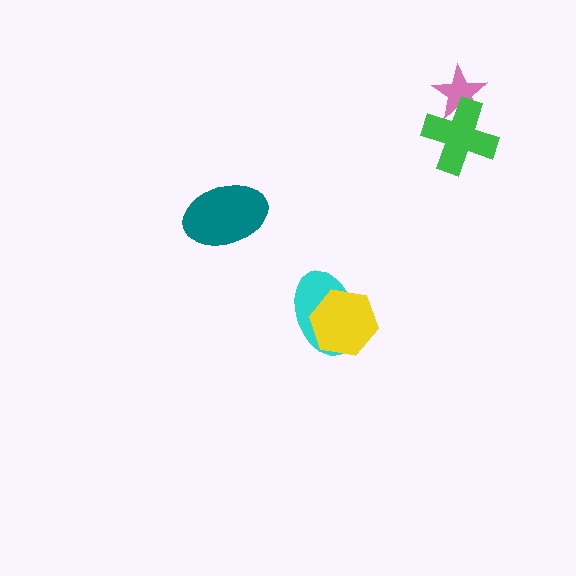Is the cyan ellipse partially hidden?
Yes, it is partially covered by another shape.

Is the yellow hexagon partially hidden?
No, no other shape covers it.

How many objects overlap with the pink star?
1 object overlaps with the pink star.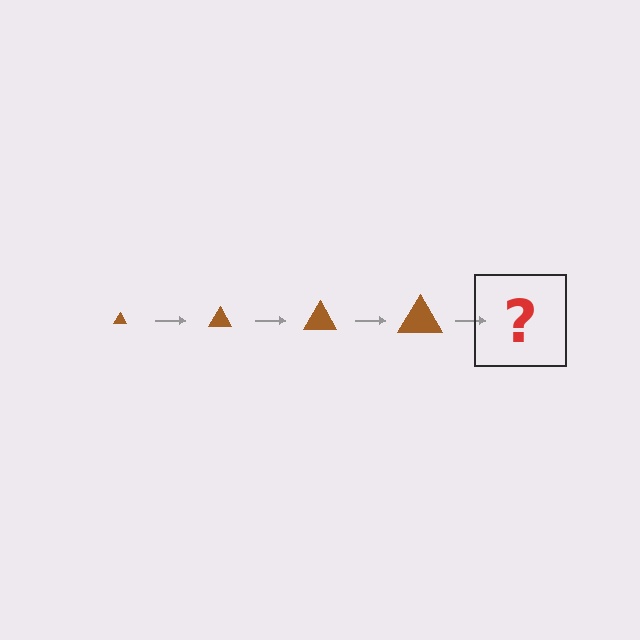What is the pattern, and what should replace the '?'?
The pattern is that the triangle gets progressively larger each step. The '?' should be a brown triangle, larger than the previous one.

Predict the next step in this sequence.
The next step is a brown triangle, larger than the previous one.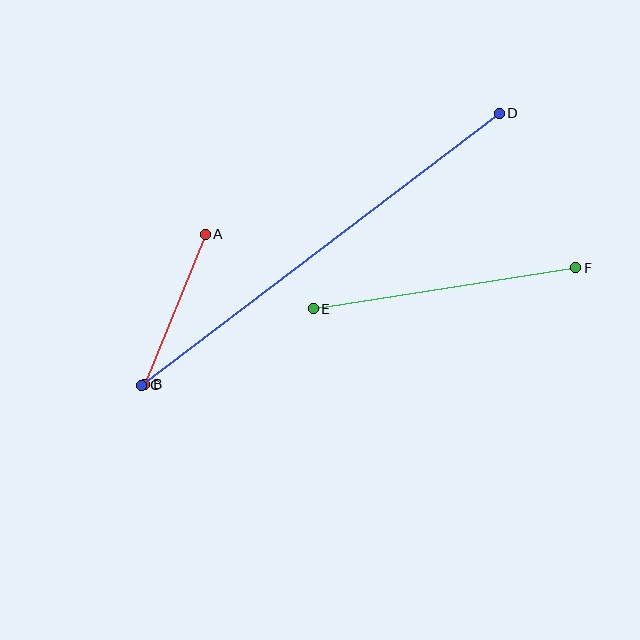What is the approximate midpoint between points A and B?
The midpoint is at approximately (175, 309) pixels.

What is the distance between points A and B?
The distance is approximately 161 pixels.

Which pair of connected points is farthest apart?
Points C and D are farthest apart.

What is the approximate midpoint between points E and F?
The midpoint is at approximately (445, 288) pixels.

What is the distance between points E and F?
The distance is approximately 266 pixels.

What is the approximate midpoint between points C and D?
The midpoint is at approximately (321, 249) pixels.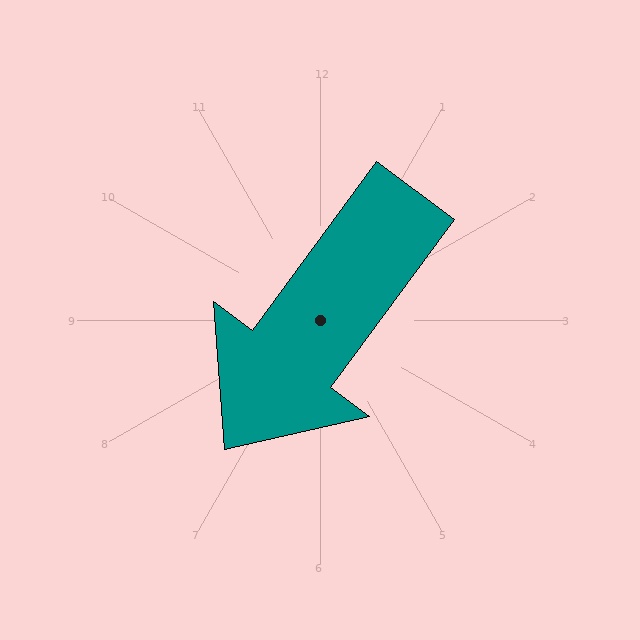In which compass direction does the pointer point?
Southwest.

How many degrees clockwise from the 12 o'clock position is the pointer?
Approximately 216 degrees.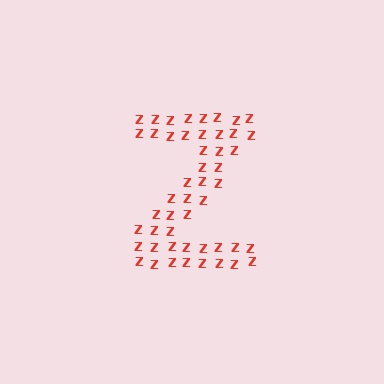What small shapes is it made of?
It is made of small letter Z's.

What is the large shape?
The large shape is the letter Z.